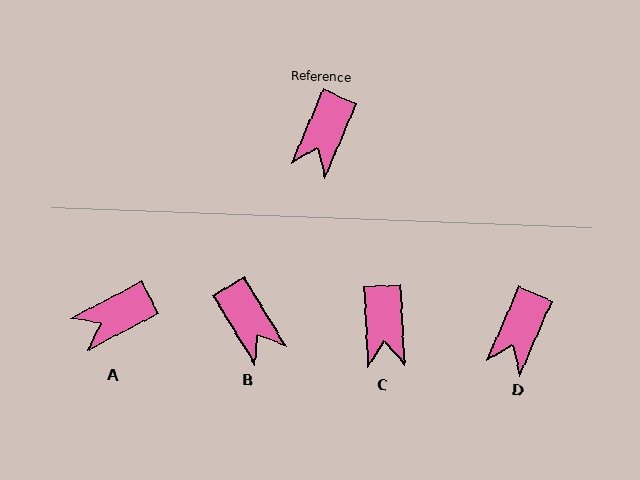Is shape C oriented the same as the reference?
No, it is off by about 26 degrees.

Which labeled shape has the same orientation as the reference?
D.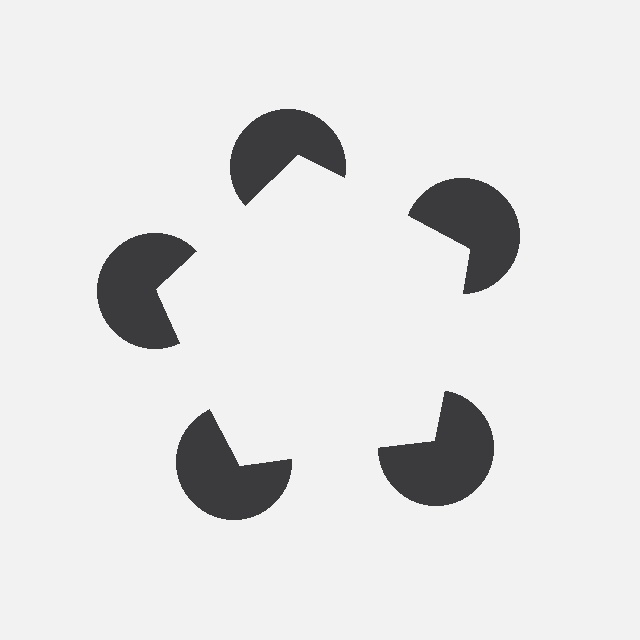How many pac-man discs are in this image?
There are 5 — one at each vertex of the illusory pentagon.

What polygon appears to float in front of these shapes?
An illusory pentagon — its edges are inferred from the aligned wedge cuts in the pac-man discs, not physically drawn.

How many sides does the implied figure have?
5 sides.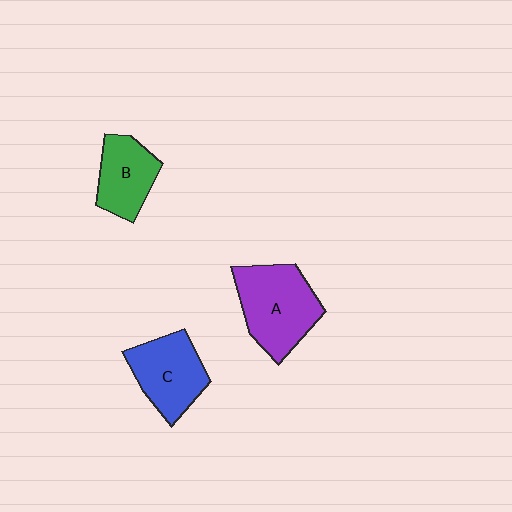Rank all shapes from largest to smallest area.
From largest to smallest: A (purple), C (blue), B (green).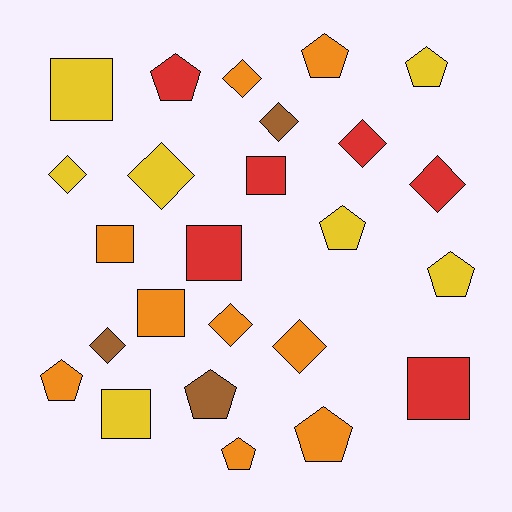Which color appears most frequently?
Orange, with 9 objects.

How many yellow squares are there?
There are 2 yellow squares.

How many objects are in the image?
There are 25 objects.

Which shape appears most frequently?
Diamond, with 9 objects.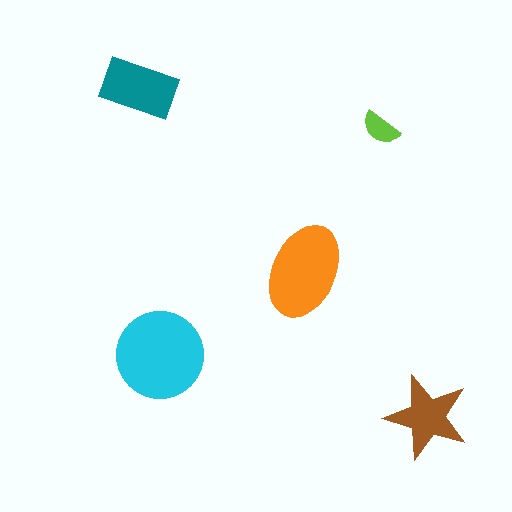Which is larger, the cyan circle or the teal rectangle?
The cyan circle.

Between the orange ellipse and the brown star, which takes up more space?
The orange ellipse.